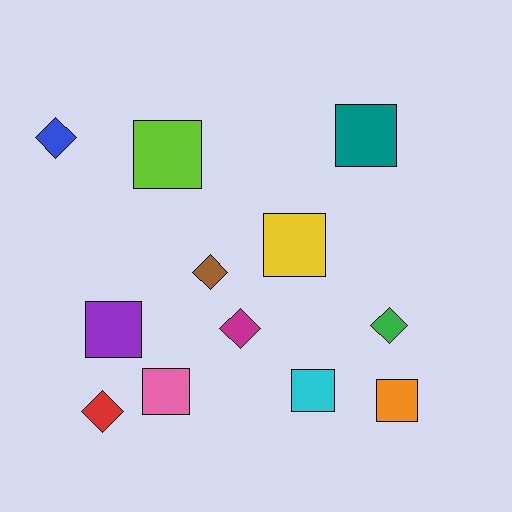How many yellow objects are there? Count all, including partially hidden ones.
There is 1 yellow object.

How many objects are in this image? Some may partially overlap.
There are 12 objects.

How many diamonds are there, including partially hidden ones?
There are 5 diamonds.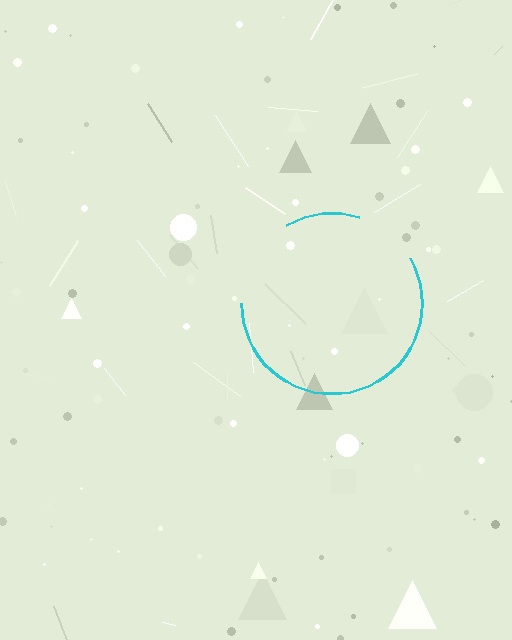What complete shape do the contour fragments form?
The contour fragments form a circle.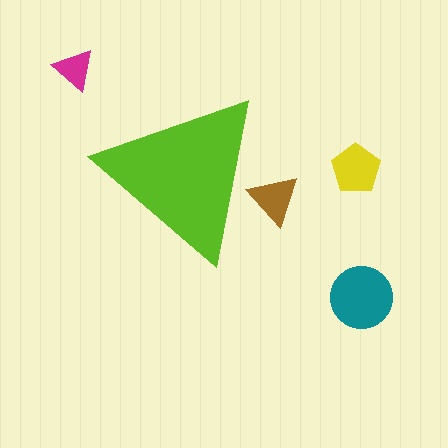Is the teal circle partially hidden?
No, the teal circle is fully visible.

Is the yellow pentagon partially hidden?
No, the yellow pentagon is fully visible.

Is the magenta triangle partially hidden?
No, the magenta triangle is fully visible.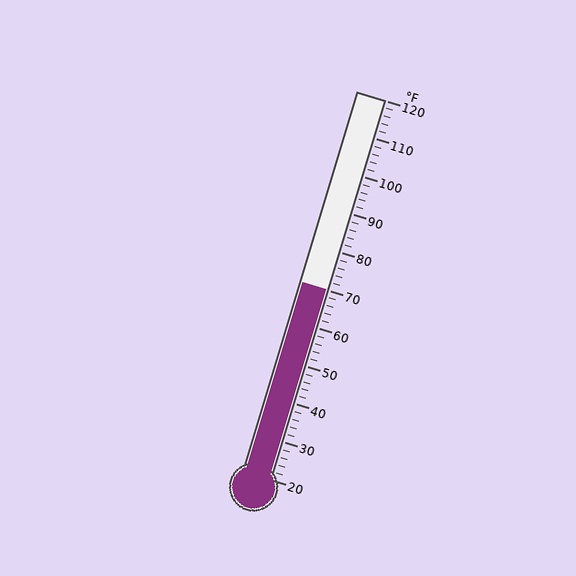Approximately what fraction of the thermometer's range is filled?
The thermometer is filled to approximately 50% of its range.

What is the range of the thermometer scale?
The thermometer scale ranges from 20°F to 120°F.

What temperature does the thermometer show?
The thermometer shows approximately 70°F.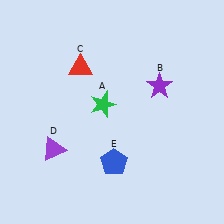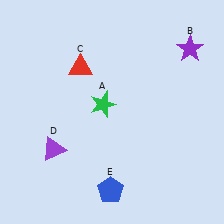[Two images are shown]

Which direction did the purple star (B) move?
The purple star (B) moved up.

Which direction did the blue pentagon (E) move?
The blue pentagon (E) moved down.